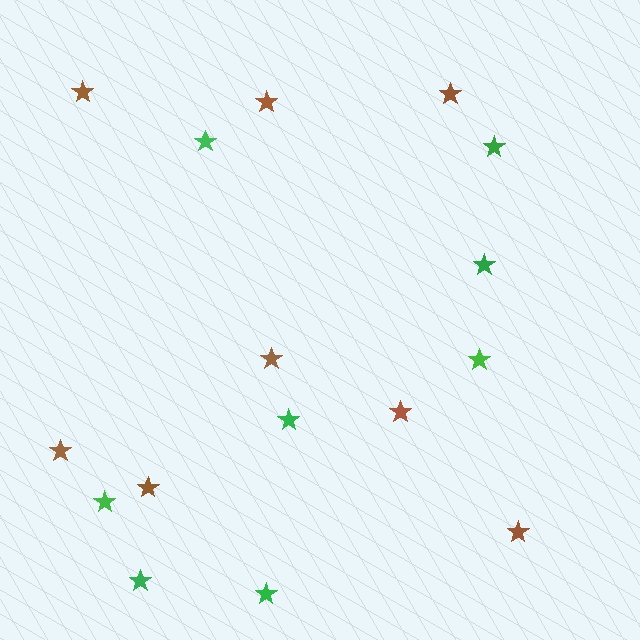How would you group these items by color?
There are 2 groups: one group of brown stars (8) and one group of green stars (8).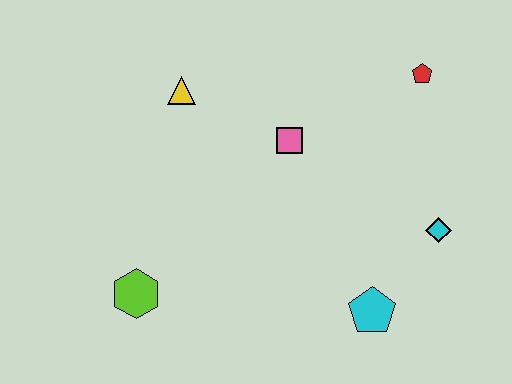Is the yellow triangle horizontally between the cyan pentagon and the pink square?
No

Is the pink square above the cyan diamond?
Yes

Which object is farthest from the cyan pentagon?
The yellow triangle is farthest from the cyan pentagon.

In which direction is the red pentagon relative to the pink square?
The red pentagon is to the right of the pink square.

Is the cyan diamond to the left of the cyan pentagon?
No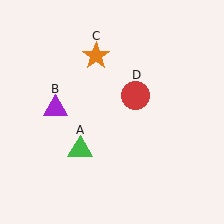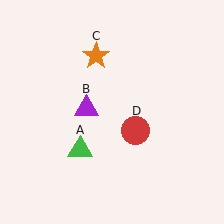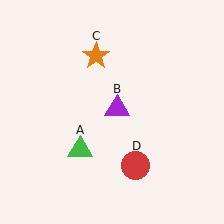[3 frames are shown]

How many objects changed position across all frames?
2 objects changed position: purple triangle (object B), red circle (object D).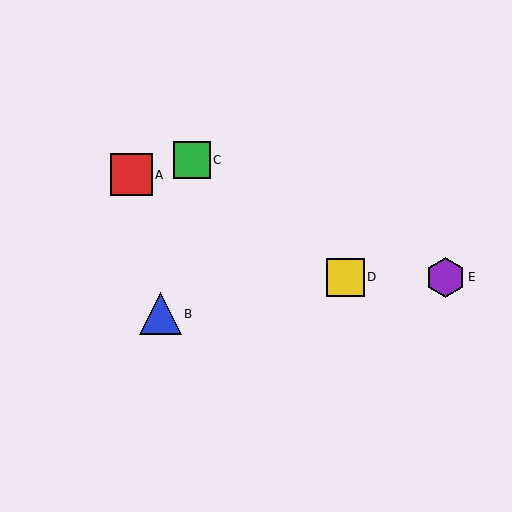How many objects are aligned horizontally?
2 objects (D, E) are aligned horizontally.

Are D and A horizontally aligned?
No, D is at y≈277 and A is at y≈175.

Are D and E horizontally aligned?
Yes, both are at y≈277.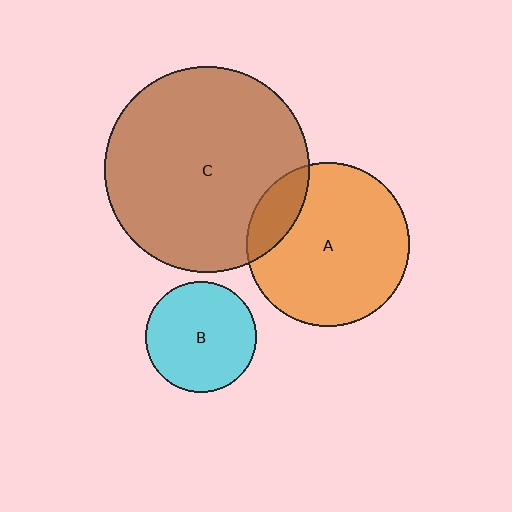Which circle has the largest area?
Circle C (brown).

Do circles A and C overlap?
Yes.